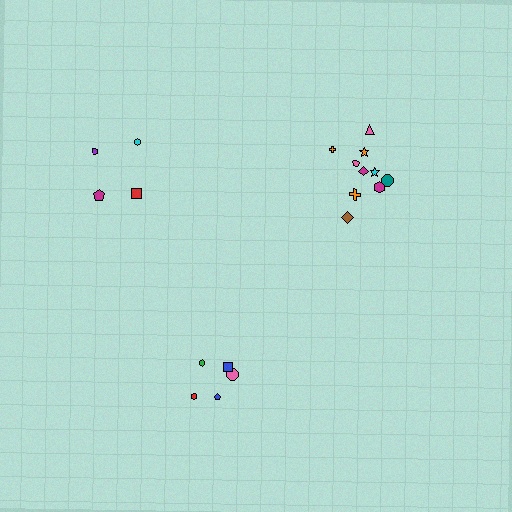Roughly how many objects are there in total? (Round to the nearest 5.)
Roughly 20 objects in total.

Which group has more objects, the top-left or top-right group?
The top-right group.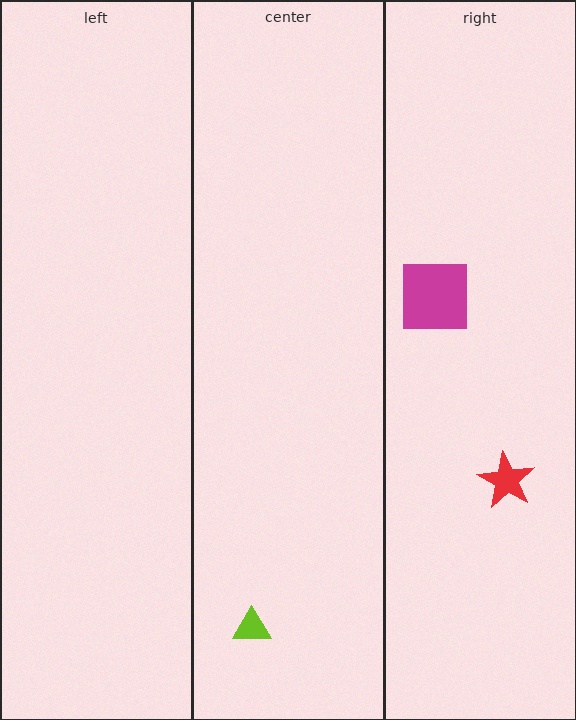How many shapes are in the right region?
2.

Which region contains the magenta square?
The right region.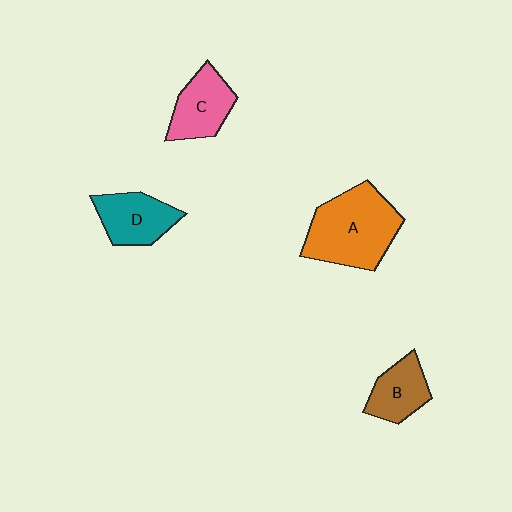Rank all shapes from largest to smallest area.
From largest to smallest: A (orange), D (teal), C (pink), B (brown).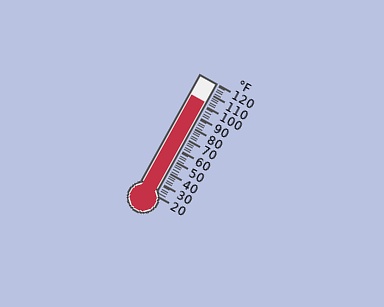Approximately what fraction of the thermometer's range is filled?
The thermometer is filled to approximately 80% of its range.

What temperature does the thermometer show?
The thermometer shows approximately 102°F.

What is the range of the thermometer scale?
The thermometer scale ranges from 20°F to 120°F.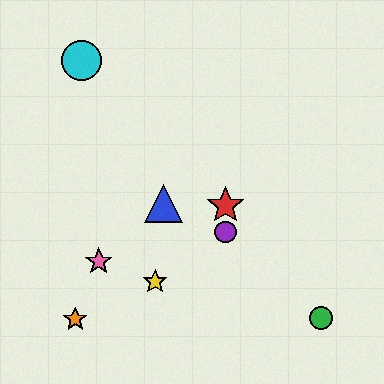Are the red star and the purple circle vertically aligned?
Yes, both are at x≈226.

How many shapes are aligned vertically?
2 shapes (the red star, the purple circle) are aligned vertically.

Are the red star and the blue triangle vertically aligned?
No, the red star is at x≈226 and the blue triangle is at x≈163.